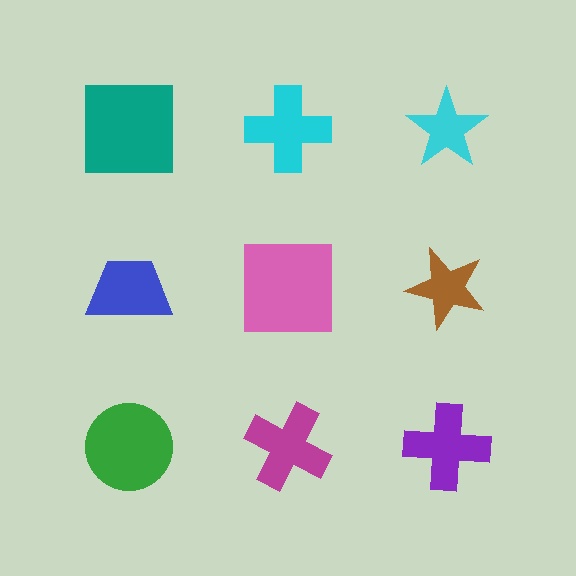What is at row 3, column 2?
A magenta cross.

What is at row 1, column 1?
A teal square.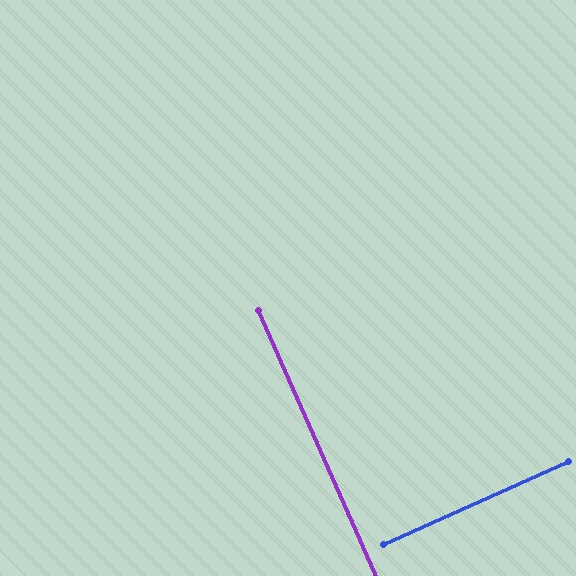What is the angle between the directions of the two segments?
Approximately 90 degrees.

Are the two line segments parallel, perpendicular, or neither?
Perpendicular — they meet at approximately 90°.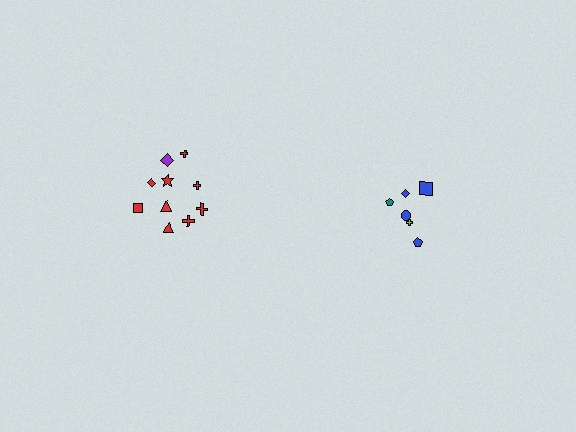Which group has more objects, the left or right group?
The left group.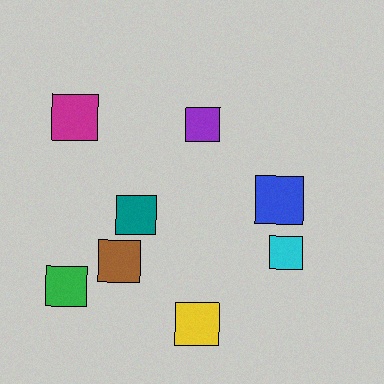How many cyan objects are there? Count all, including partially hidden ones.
There is 1 cyan object.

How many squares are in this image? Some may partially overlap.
There are 8 squares.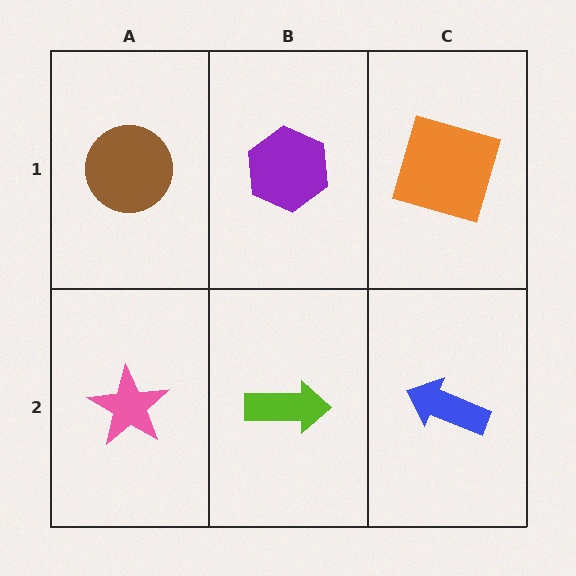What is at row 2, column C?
A blue arrow.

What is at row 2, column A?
A pink star.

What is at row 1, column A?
A brown circle.